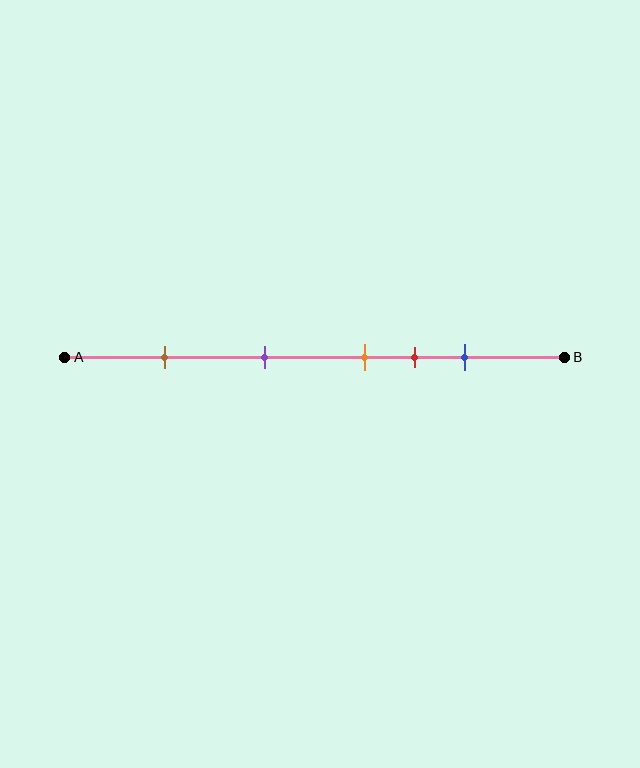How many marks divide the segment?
There are 5 marks dividing the segment.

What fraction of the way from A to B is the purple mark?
The purple mark is approximately 40% (0.4) of the way from A to B.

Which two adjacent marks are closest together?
The orange and red marks are the closest adjacent pair.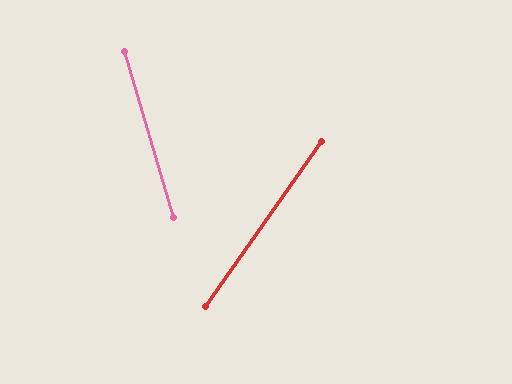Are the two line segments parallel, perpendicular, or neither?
Neither parallel nor perpendicular — they differ by about 51°.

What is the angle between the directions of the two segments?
Approximately 51 degrees.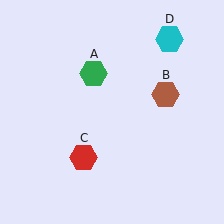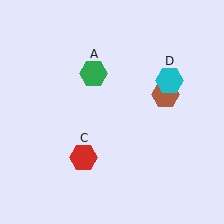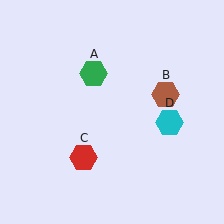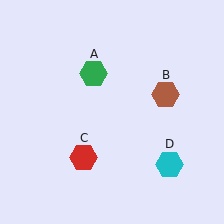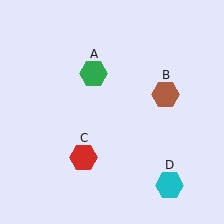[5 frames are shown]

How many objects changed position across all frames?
1 object changed position: cyan hexagon (object D).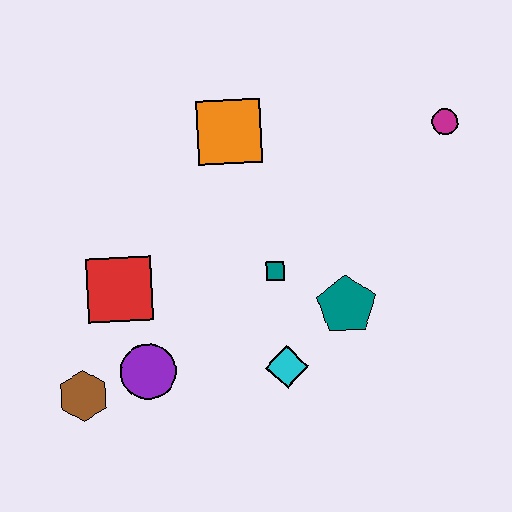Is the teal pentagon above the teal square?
No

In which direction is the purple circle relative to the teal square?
The purple circle is to the left of the teal square.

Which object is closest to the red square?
The purple circle is closest to the red square.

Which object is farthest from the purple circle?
The magenta circle is farthest from the purple circle.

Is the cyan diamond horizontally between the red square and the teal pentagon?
Yes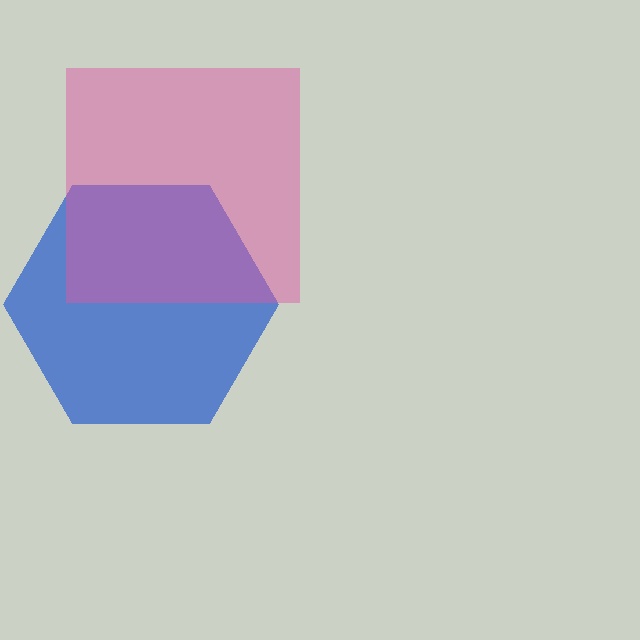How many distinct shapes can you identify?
There are 2 distinct shapes: a blue hexagon, a pink square.